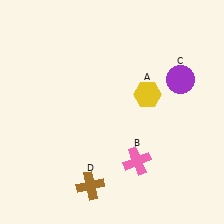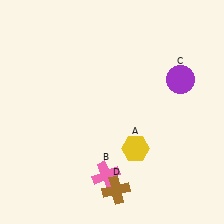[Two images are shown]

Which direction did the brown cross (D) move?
The brown cross (D) moved right.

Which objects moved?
The objects that moved are: the yellow hexagon (A), the pink cross (B), the brown cross (D).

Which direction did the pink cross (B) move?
The pink cross (B) moved left.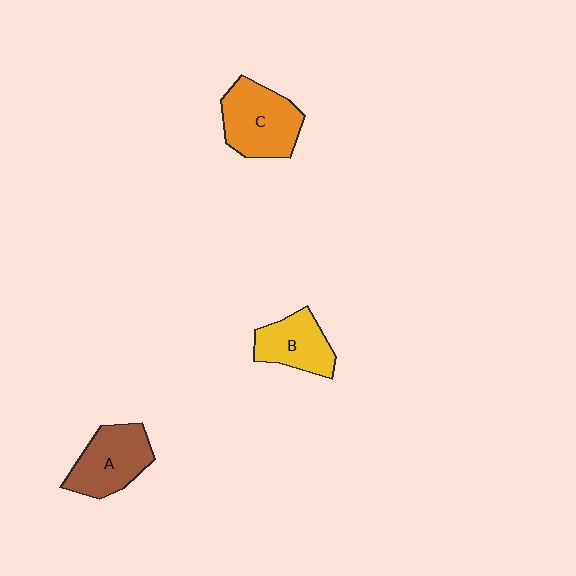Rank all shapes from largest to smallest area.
From largest to smallest: C (orange), A (brown), B (yellow).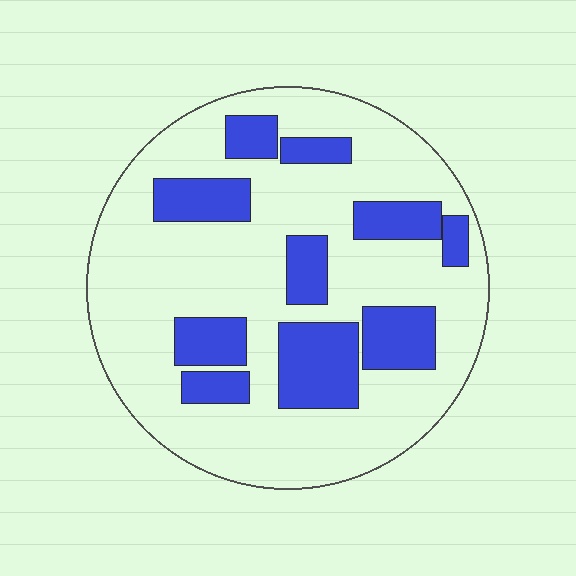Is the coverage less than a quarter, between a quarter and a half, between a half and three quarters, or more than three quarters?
Between a quarter and a half.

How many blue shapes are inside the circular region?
10.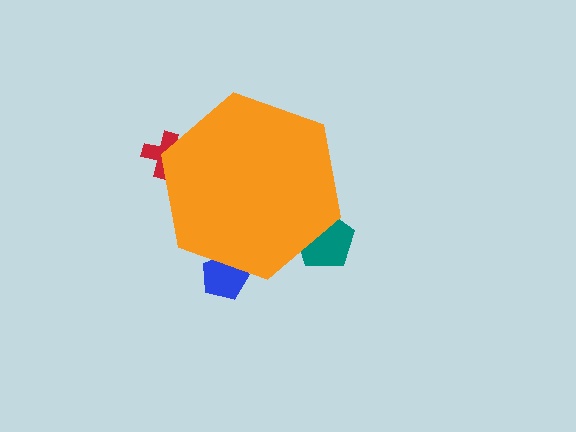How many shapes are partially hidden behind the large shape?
3 shapes are partially hidden.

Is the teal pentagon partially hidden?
Yes, the teal pentagon is partially hidden behind the orange hexagon.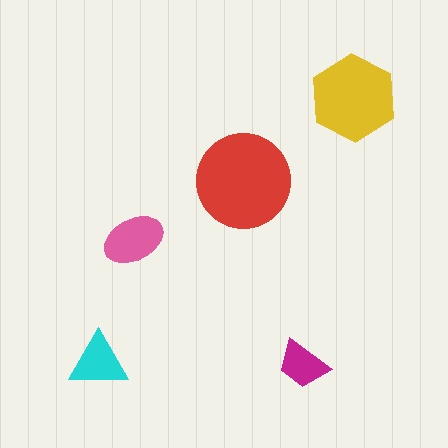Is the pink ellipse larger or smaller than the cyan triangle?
Larger.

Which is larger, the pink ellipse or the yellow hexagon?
The yellow hexagon.